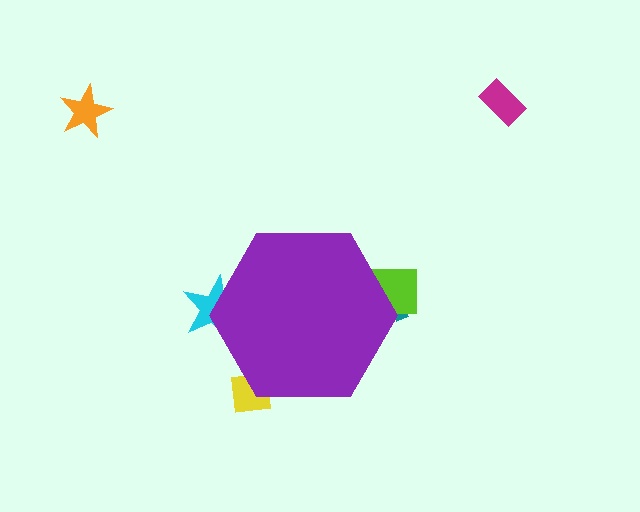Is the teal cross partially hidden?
Yes, the teal cross is partially hidden behind the purple hexagon.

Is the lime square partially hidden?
Yes, the lime square is partially hidden behind the purple hexagon.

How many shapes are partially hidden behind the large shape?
4 shapes are partially hidden.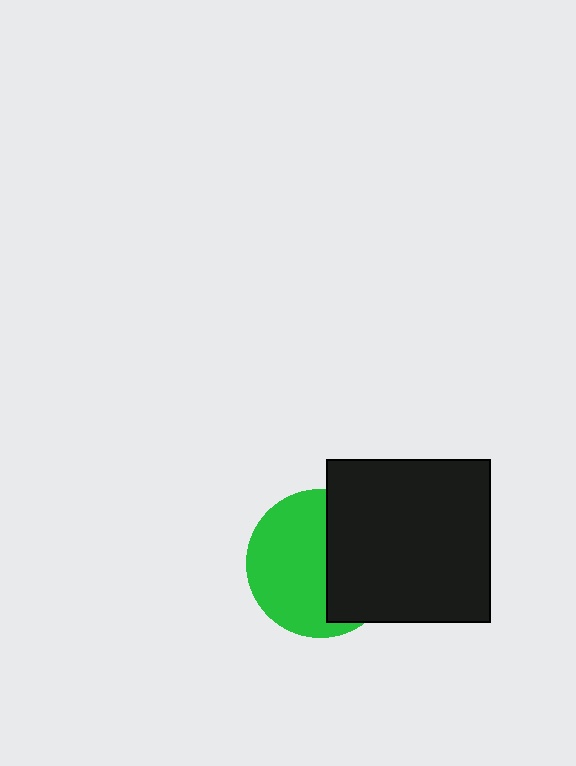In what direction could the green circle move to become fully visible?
The green circle could move left. That would shift it out from behind the black square entirely.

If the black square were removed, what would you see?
You would see the complete green circle.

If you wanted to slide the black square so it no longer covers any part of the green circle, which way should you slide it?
Slide it right — that is the most direct way to separate the two shapes.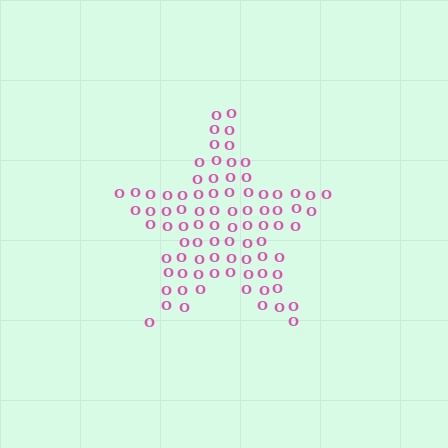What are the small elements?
The small elements are letter O's.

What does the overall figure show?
The overall figure shows a star.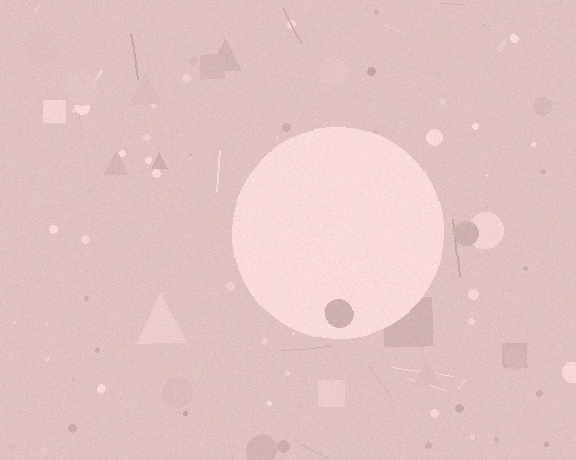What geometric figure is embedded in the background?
A circle is embedded in the background.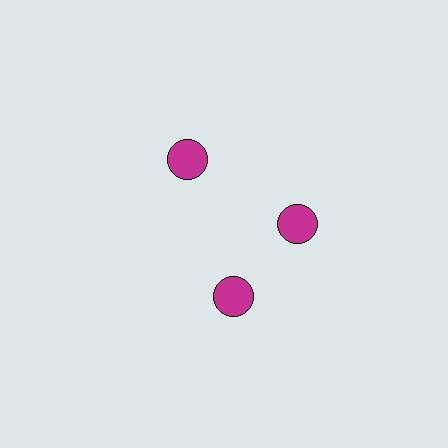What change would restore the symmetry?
The symmetry would be restored by rotating it back into even spacing with its neighbors so that all 3 circles sit at equal angles and equal distance from the center.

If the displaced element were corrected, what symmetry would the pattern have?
It would have 3-fold rotational symmetry — the pattern would map onto itself every 120 degrees.